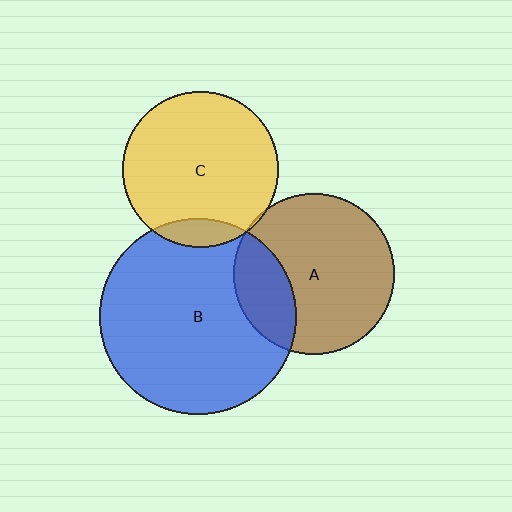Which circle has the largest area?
Circle B (blue).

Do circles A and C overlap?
Yes.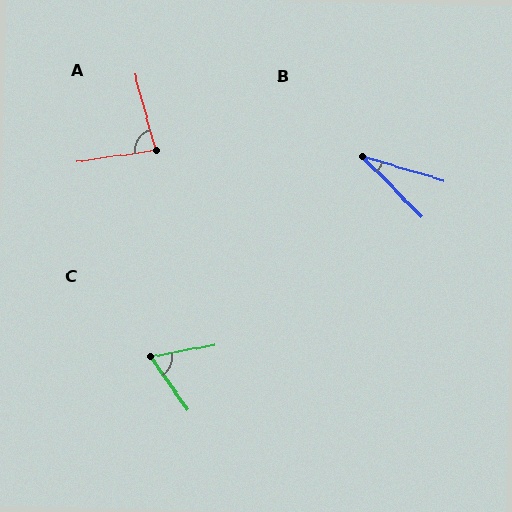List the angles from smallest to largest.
B (29°), C (66°), A (83°).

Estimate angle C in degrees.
Approximately 66 degrees.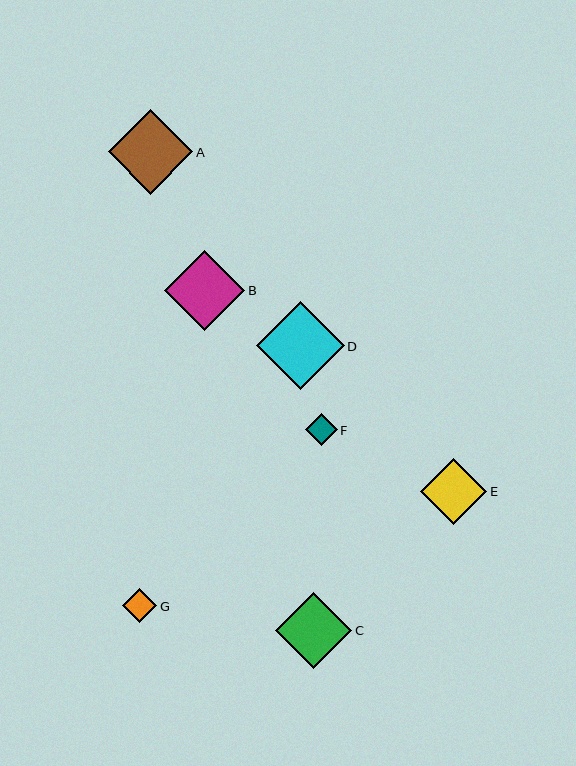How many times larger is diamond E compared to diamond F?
Diamond E is approximately 2.1 times the size of diamond F.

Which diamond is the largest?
Diamond D is the largest with a size of approximately 88 pixels.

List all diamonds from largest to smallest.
From largest to smallest: D, A, B, C, E, G, F.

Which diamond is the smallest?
Diamond F is the smallest with a size of approximately 32 pixels.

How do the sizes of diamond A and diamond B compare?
Diamond A and diamond B are approximately the same size.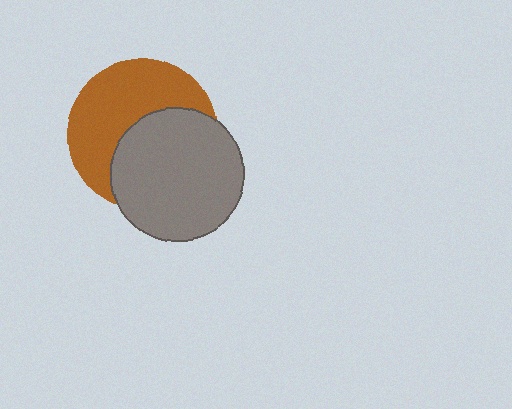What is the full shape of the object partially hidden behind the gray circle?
The partially hidden object is a brown circle.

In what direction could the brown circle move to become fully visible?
The brown circle could move toward the upper-left. That would shift it out from behind the gray circle entirely.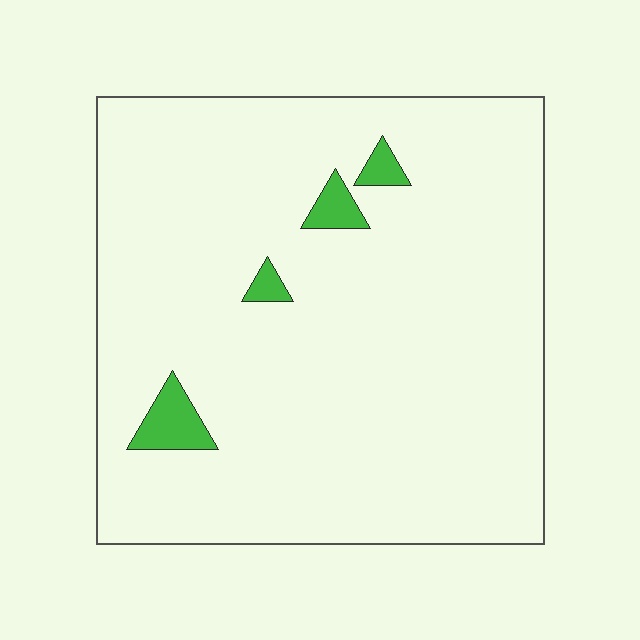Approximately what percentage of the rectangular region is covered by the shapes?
Approximately 5%.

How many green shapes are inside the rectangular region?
4.